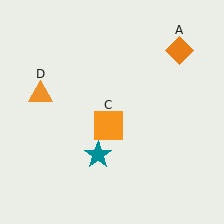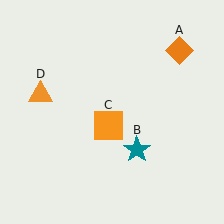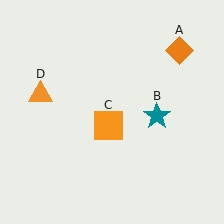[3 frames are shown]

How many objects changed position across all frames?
1 object changed position: teal star (object B).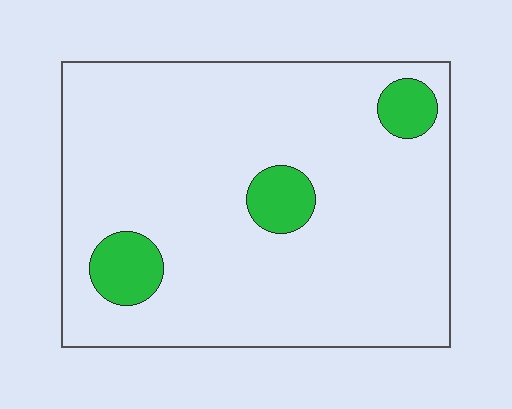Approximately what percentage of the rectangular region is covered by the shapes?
Approximately 10%.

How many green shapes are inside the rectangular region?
3.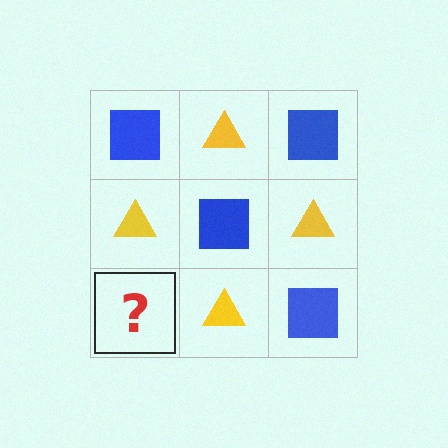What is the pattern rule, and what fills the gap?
The rule is that it alternates blue square and yellow triangle in a checkerboard pattern. The gap should be filled with a blue square.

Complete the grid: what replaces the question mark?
The question mark should be replaced with a blue square.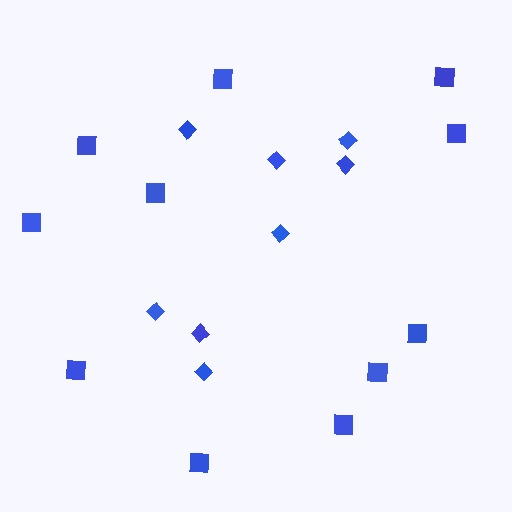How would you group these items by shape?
There are 2 groups: one group of squares (11) and one group of diamonds (8).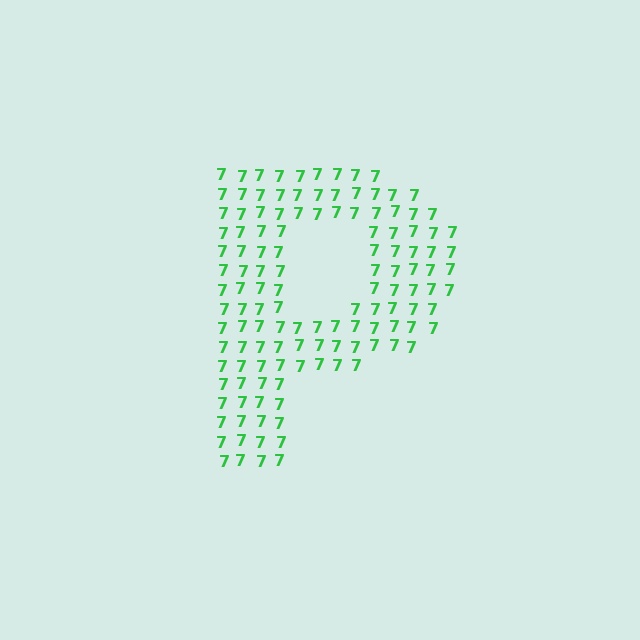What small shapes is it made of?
It is made of small digit 7's.